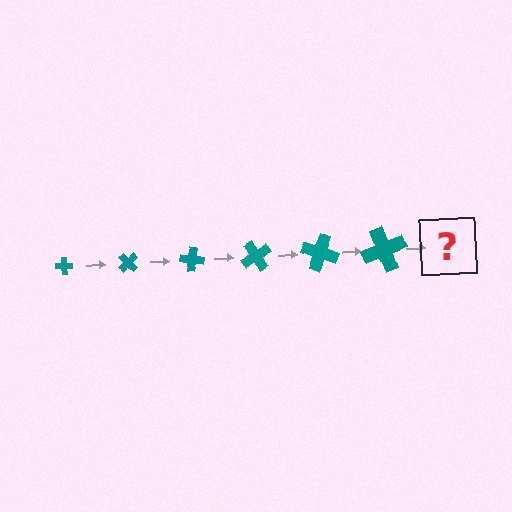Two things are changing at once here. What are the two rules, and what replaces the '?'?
The two rules are that the cross grows larger each step and it rotates 50 degrees each step. The '?' should be a cross, larger than the previous one and rotated 300 degrees from the start.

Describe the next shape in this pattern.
It should be a cross, larger than the previous one and rotated 300 degrees from the start.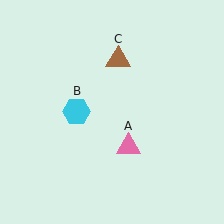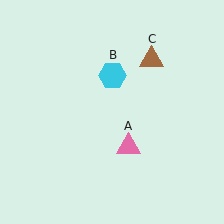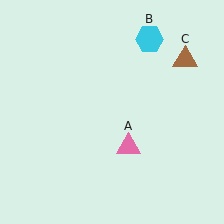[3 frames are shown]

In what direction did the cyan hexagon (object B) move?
The cyan hexagon (object B) moved up and to the right.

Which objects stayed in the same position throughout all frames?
Pink triangle (object A) remained stationary.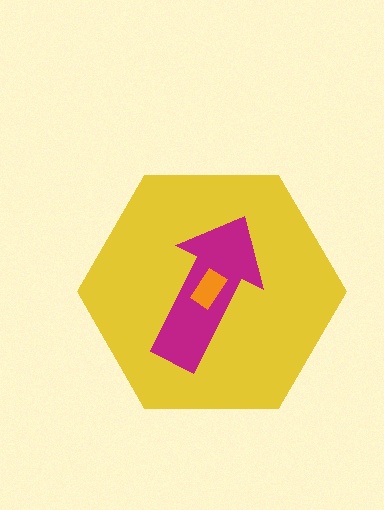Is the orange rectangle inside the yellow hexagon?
Yes.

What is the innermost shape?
The orange rectangle.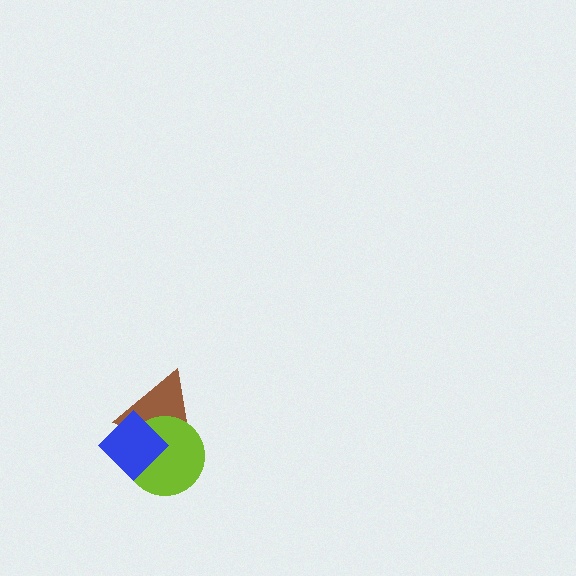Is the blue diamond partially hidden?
No, no other shape covers it.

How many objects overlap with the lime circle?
2 objects overlap with the lime circle.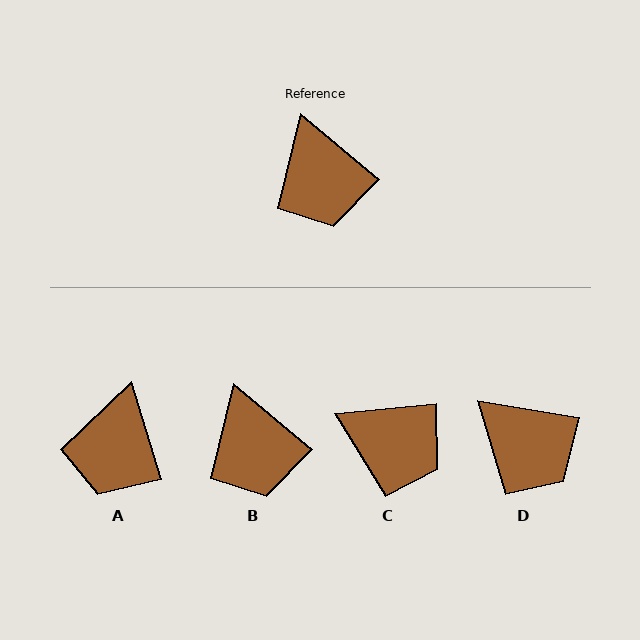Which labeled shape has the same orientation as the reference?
B.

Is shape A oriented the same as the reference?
No, it is off by about 33 degrees.